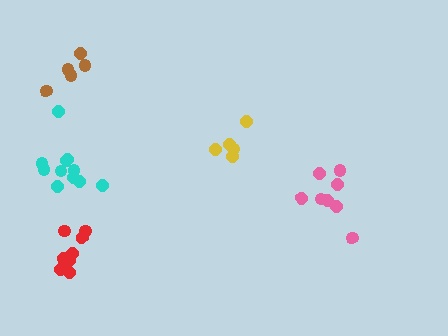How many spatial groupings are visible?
There are 5 spatial groupings.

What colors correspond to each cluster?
The clusters are colored: yellow, cyan, pink, red, brown.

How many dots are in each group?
Group 1: 5 dots, Group 2: 11 dots, Group 3: 8 dots, Group 4: 9 dots, Group 5: 5 dots (38 total).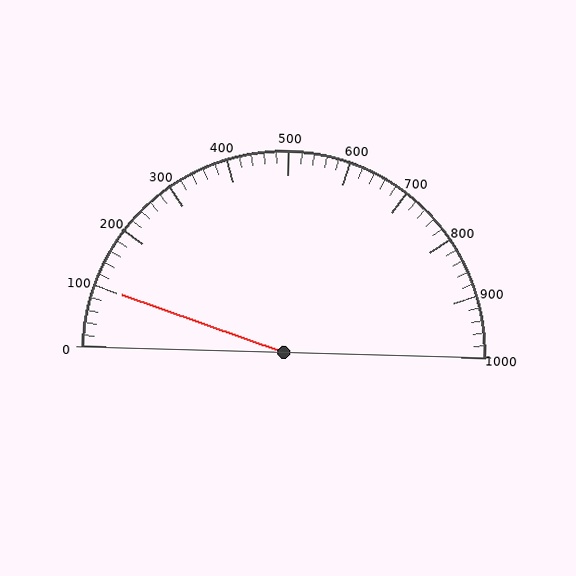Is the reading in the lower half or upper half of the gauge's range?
The reading is in the lower half of the range (0 to 1000).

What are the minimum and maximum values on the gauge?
The gauge ranges from 0 to 1000.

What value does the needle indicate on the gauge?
The needle indicates approximately 100.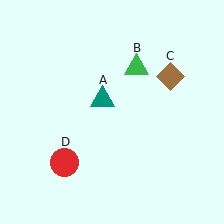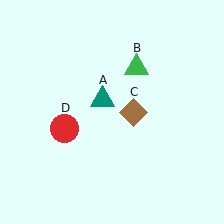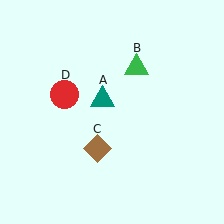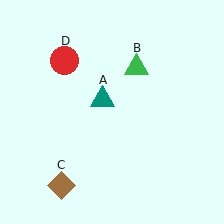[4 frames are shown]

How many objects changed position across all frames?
2 objects changed position: brown diamond (object C), red circle (object D).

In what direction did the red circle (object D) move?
The red circle (object D) moved up.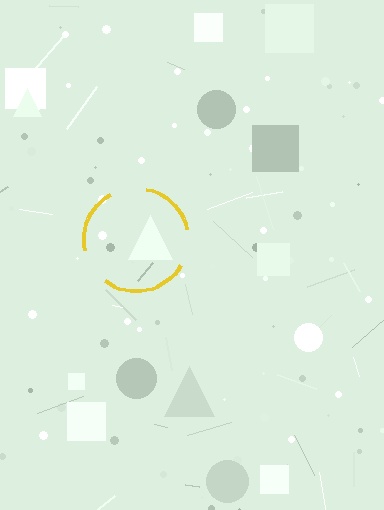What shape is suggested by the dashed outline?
The dashed outline suggests a circle.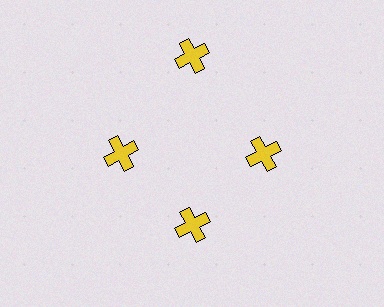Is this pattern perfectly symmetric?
No. The 4 yellow crosses are arranged in a ring, but one element near the 12 o'clock position is pushed outward from the center, breaking the 4-fold rotational symmetry.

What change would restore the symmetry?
The symmetry would be restored by moving it inward, back onto the ring so that all 4 crosses sit at equal angles and equal distance from the center.